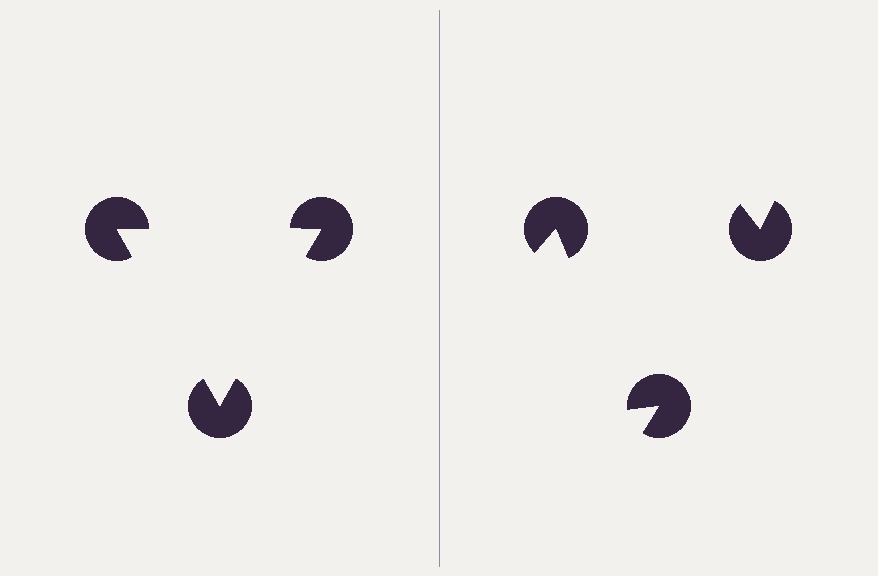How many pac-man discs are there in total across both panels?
6 — 3 on each side.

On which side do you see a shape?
An illusory triangle appears on the left side. On the right side the wedge cuts are rotated, so no coherent shape forms.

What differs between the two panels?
The pac-man discs are positioned identically on both sides; only the wedge orientations differ. On the left they align to a triangle; on the right they are misaligned.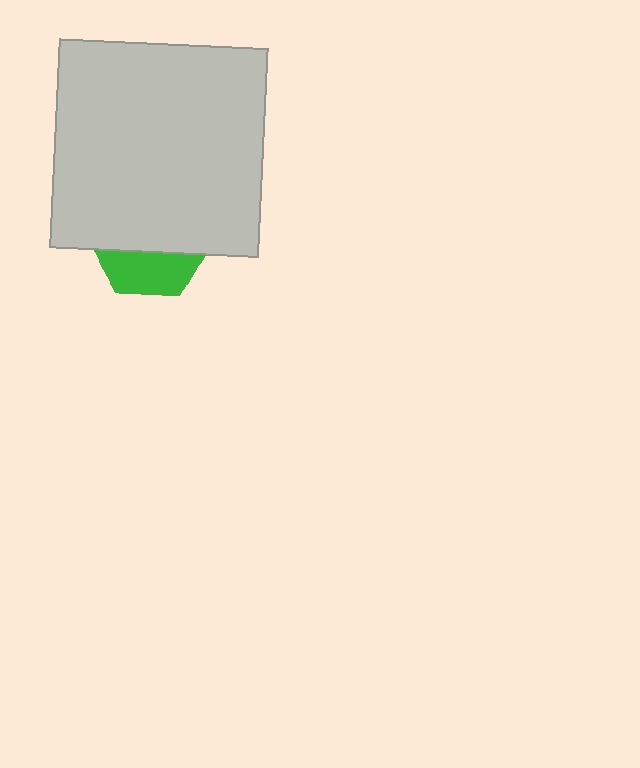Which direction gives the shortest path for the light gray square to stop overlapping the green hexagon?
Moving up gives the shortest separation.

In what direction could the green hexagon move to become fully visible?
The green hexagon could move down. That would shift it out from behind the light gray square entirely.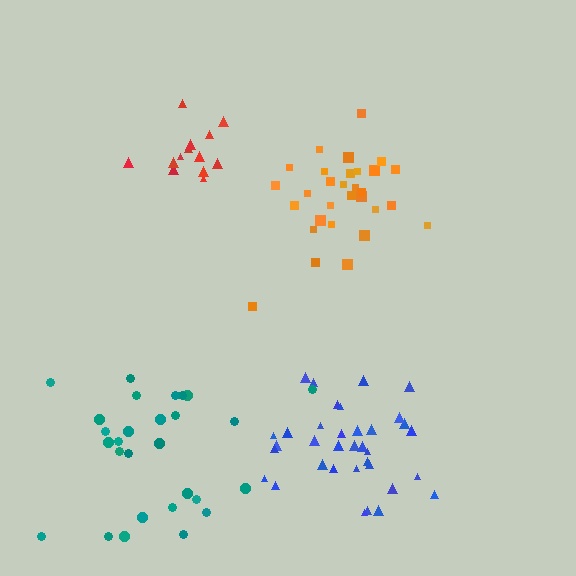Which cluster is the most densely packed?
Orange.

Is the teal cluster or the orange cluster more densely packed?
Orange.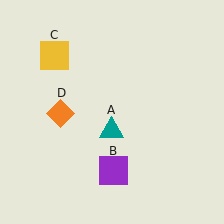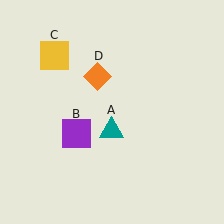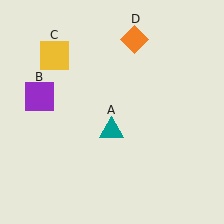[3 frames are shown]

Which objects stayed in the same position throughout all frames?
Teal triangle (object A) and yellow square (object C) remained stationary.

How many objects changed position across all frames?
2 objects changed position: purple square (object B), orange diamond (object D).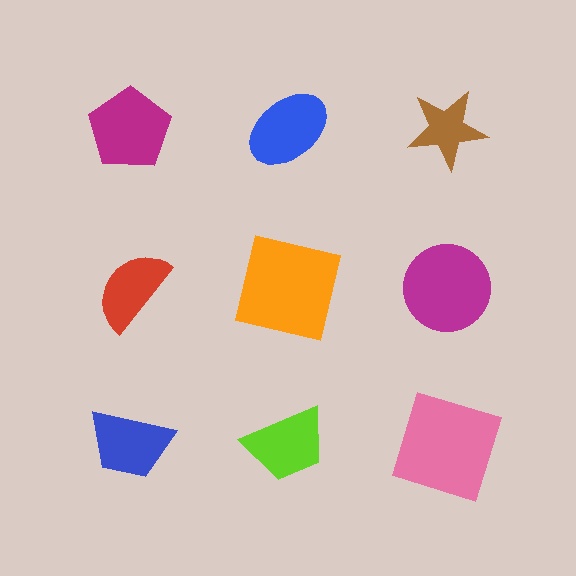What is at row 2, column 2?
An orange square.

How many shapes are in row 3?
3 shapes.